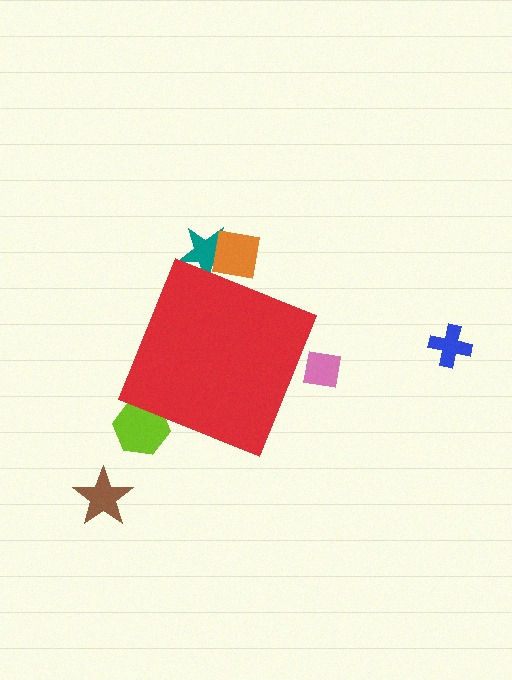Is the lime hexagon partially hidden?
Yes, the lime hexagon is partially hidden behind the red diamond.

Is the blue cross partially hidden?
No, the blue cross is fully visible.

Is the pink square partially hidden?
Yes, the pink square is partially hidden behind the red diamond.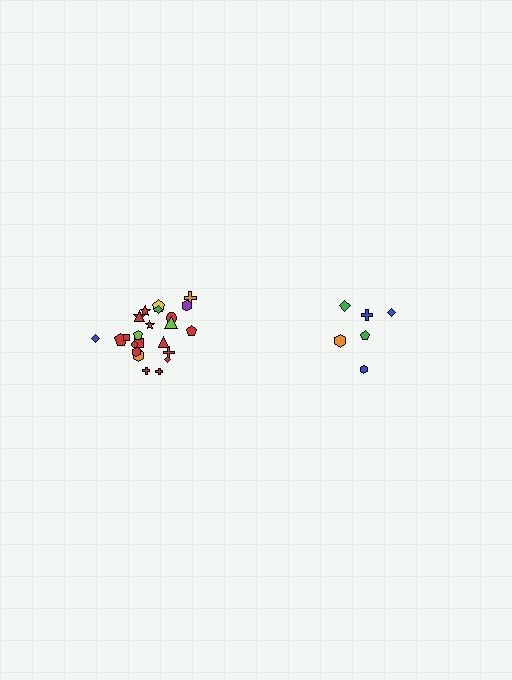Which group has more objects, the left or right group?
The left group.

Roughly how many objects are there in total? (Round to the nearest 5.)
Roughly 30 objects in total.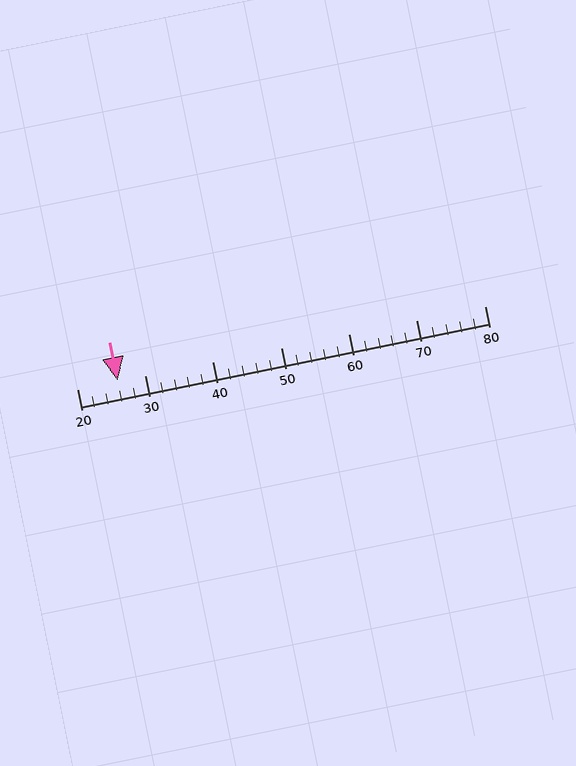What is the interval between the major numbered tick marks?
The major tick marks are spaced 10 units apart.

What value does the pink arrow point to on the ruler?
The pink arrow points to approximately 26.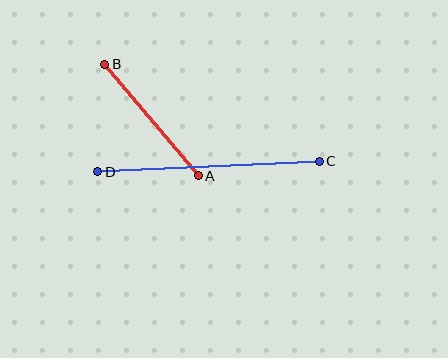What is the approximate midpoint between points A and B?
The midpoint is at approximately (152, 120) pixels.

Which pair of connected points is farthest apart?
Points C and D are farthest apart.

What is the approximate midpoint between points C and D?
The midpoint is at approximately (208, 166) pixels.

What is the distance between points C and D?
The distance is approximately 222 pixels.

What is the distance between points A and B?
The distance is approximately 146 pixels.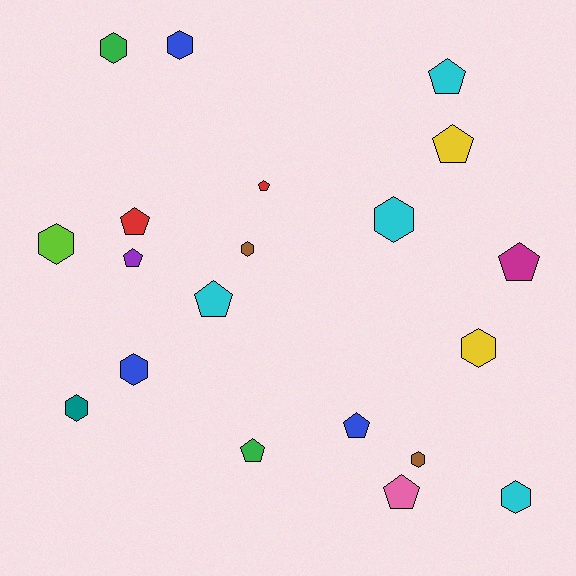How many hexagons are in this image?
There are 10 hexagons.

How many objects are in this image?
There are 20 objects.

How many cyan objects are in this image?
There are 4 cyan objects.